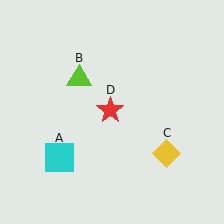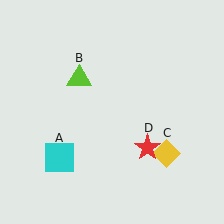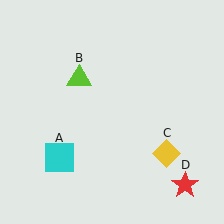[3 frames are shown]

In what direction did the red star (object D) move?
The red star (object D) moved down and to the right.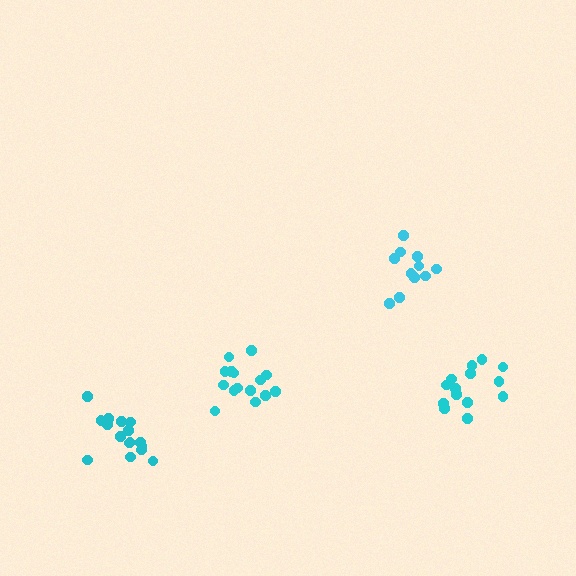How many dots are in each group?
Group 1: 11 dots, Group 2: 15 dots, Group 3: 16 dots, Group 4: 14 dots (56 total).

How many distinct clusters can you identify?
There are 4 distinct clusters.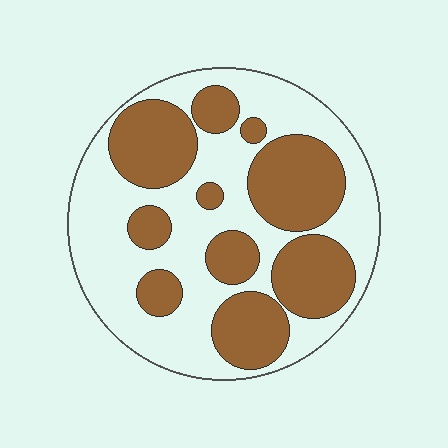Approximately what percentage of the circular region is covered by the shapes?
Approximately 45%.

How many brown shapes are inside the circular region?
10.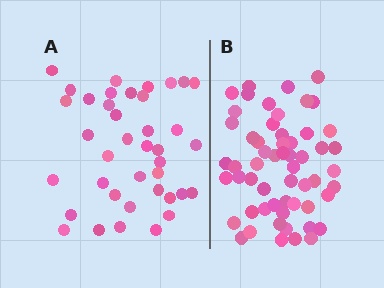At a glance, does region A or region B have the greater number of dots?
Region B (the right region) has more dots.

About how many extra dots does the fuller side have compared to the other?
Region B has approximately 20 more dots than region A.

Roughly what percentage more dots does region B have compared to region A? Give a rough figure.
About 45% more.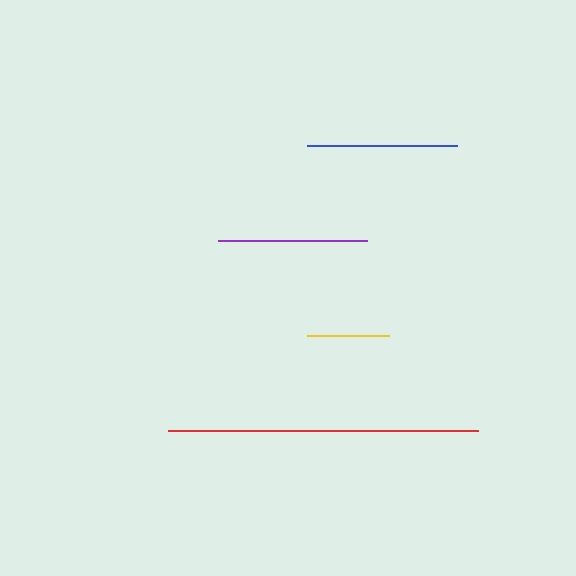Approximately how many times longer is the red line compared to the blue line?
The red line is approximately 2.1 times the length of the blue line.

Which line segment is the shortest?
The yellow line is the shortest at approximately 82 pixels.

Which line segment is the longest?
The red line is the longest at approximately 310 pixels.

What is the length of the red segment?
The red segment is approximately 310 pixels long.